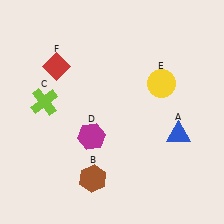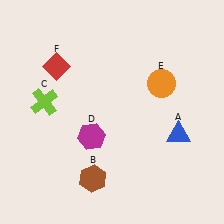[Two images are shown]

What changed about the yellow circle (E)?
In Image 1, E is yellow. In Image 2, it changed to orange.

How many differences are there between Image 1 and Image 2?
There is 1 difference between the two images.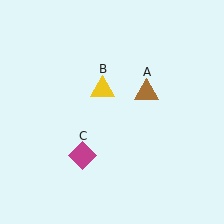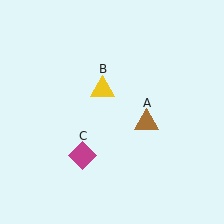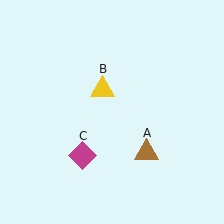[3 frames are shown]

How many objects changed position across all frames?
1 object changed position: brown triangle (object A).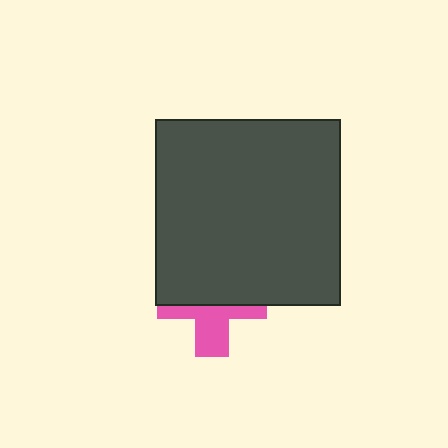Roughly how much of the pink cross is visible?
A small part of it is visible (roughly 45%).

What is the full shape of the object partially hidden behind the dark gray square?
The partially hidden object is a pink cross.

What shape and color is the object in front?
The object in front is a dark gray square.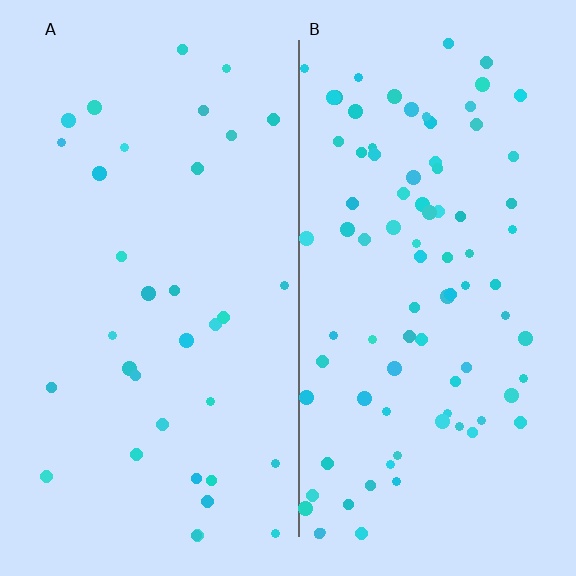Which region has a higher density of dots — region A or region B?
B (the right).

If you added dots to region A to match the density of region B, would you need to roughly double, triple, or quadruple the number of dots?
Approximately triple.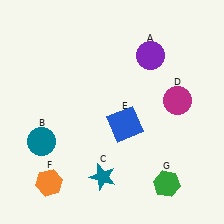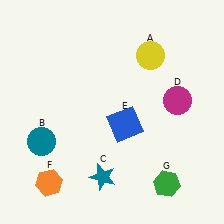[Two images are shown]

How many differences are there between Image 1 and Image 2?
There is 1 difference between the two images.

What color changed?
The circle (A) changed from purple in Image 1 to yellow in Image 2.